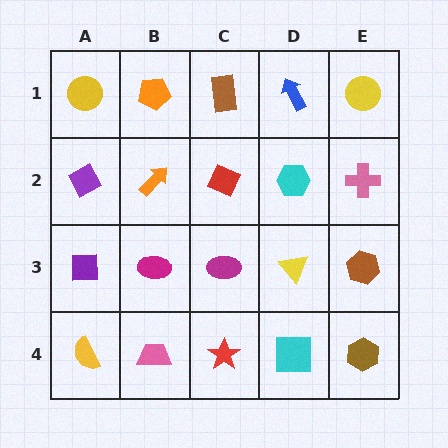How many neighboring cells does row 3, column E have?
3.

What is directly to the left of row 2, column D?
A red diamond.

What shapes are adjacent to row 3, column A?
A purple diamond (row 2, column A), a yellow semicircle (row 4, column A), a magenta ellipse (row 3, column B).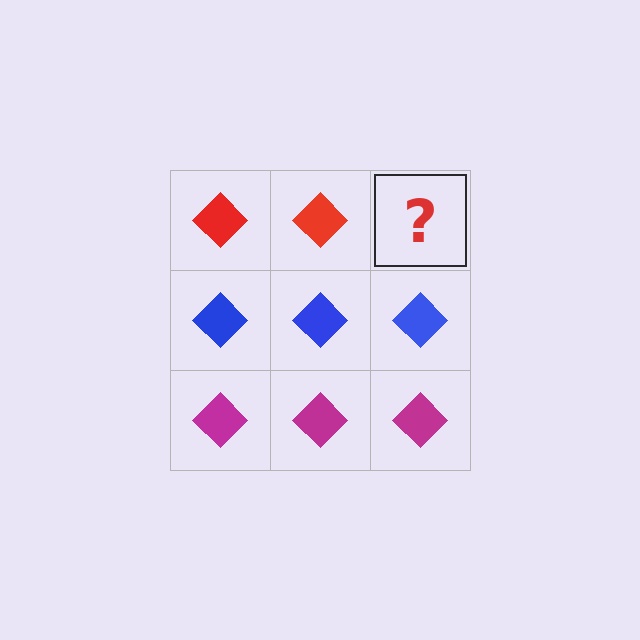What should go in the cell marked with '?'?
The missing cell should contain a red diamond.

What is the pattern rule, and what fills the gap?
The rule is that each row has a consistent color. The gap should be filled with a red diamond.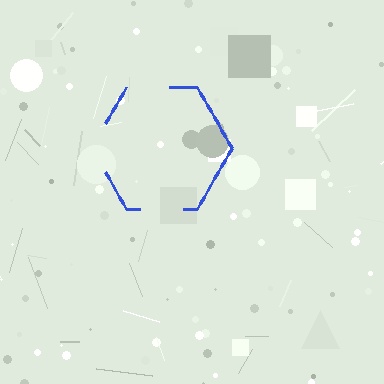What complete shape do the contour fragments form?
The contour fragments form a hexagon.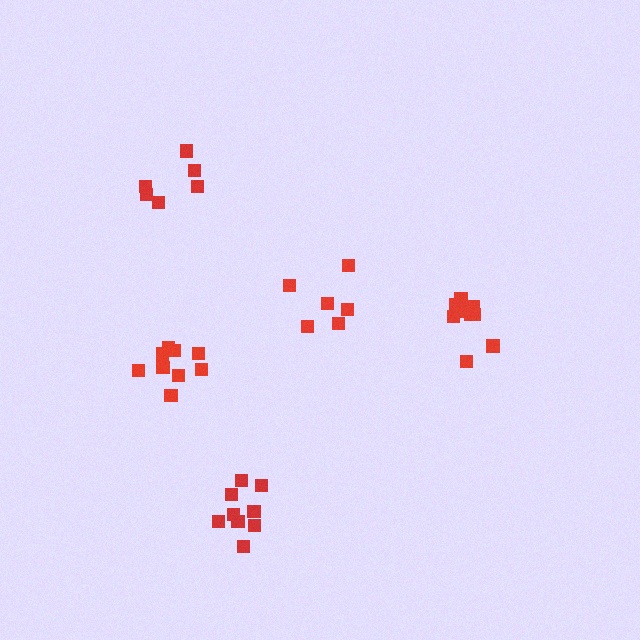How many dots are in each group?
Group 1: 6 dots, Group 2: 6 dots, Group 3: 9 dots, Group 4: 9 dots, Group 5: 9 dots (39 total).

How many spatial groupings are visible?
There are 5 spatial groupings.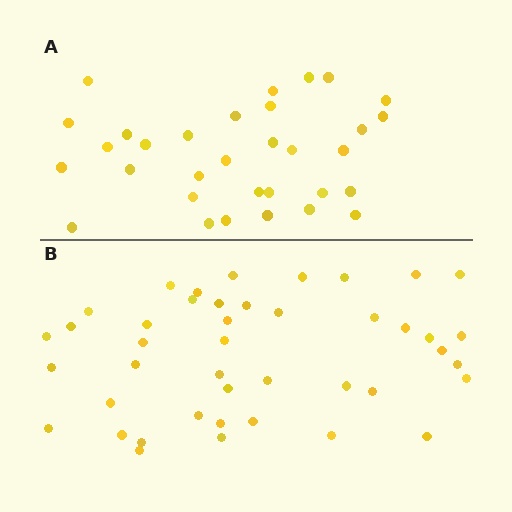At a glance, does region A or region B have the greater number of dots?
Region B (the bottom region) has more dots.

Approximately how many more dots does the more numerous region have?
Region B has roughly 12 or so more dots than region A.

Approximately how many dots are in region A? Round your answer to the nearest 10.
About 30 dots. (The exact count is 32, which rounds to 30.)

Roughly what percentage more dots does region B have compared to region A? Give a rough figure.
About 35% more.